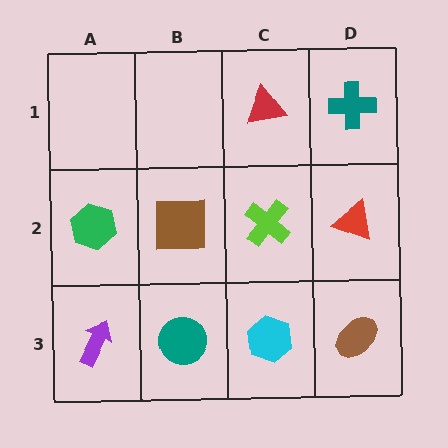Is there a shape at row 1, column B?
No, that cell is empty.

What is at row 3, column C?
A cyan hexagon.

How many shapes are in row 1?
2 shapes.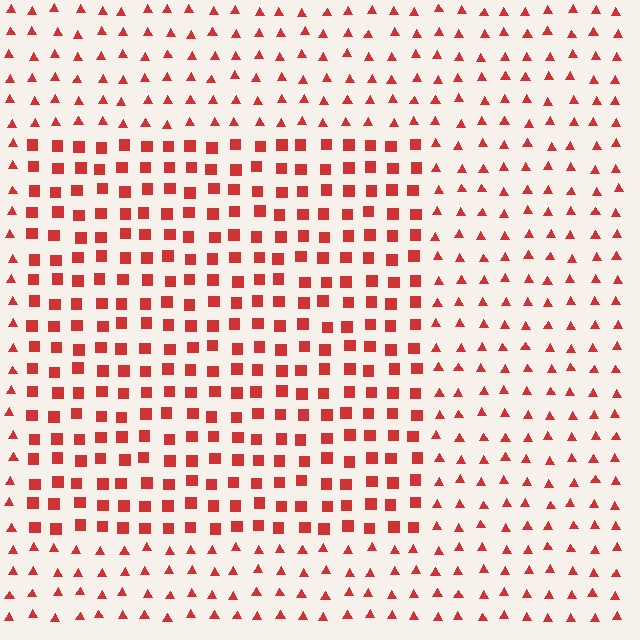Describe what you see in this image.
The image is filled with small red elements arranged in a uniform grid. A rectangle-shaped region contains squares, while the surrounding area contains triangles. The boundary is defined purely by the change in element shape.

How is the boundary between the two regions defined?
The boundary is defined by a change in element shape: squares inside vs. triangles outside. All elements share the same color and spacing.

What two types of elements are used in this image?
The image uses squares inside the rectangle region and triangles outside it.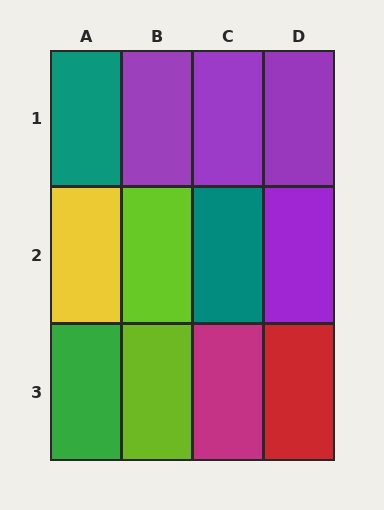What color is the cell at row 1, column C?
Purple.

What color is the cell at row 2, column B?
Lime.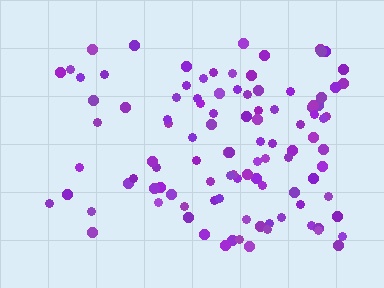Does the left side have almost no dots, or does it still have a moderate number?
Still a moderate number, just noticeably fewer than the right.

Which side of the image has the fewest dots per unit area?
The left.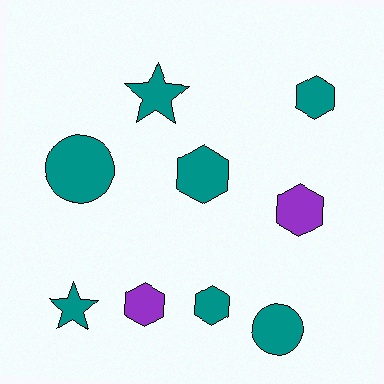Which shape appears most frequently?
Hexagon, with 5 objects.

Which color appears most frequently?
Teal, with 7 objects.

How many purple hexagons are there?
There are 2 purple hexagons.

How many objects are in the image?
There are 9 objects.